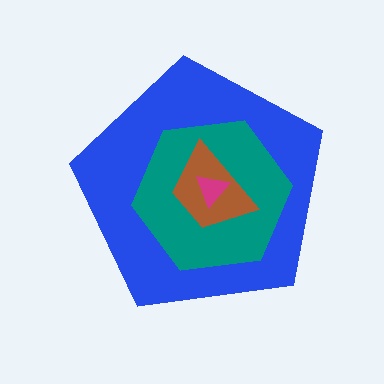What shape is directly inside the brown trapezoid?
The magenta triangle.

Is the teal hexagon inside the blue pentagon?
Yes.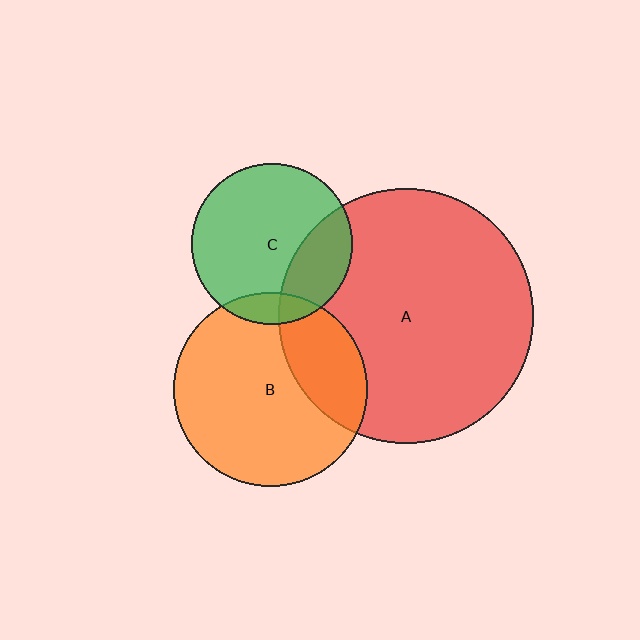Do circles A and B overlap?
Yes.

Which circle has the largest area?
Circle A (red).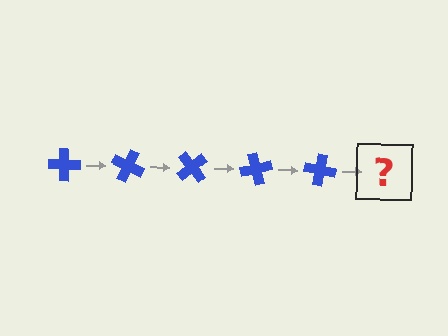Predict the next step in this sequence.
The next step is a blue cross rotated 125 degrees.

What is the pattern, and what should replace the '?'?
The pattern is that the cross rotates 25 degrees each step. The '?' should be a blue cross rotated 125 degrees.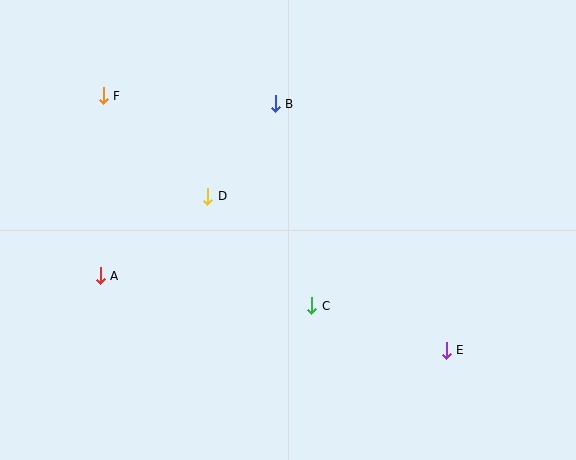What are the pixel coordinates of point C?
Point C is at (312, 306).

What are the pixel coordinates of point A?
Point A is at (100, 276).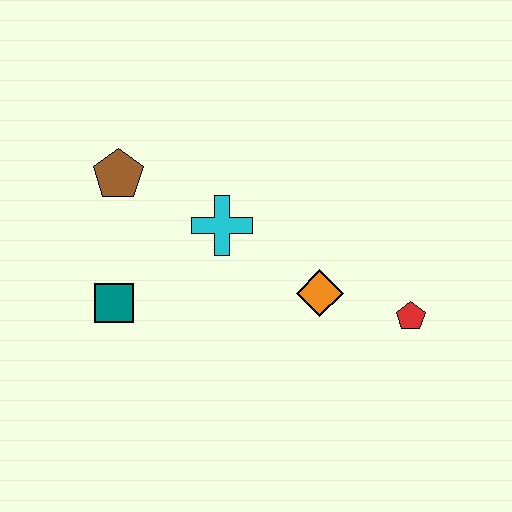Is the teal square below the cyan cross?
Yes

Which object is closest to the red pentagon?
The orange diamond is closest to the red pentagon.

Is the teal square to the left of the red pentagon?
Yes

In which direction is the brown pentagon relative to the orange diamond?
The brown pentagon is to the left of the orange diamond.